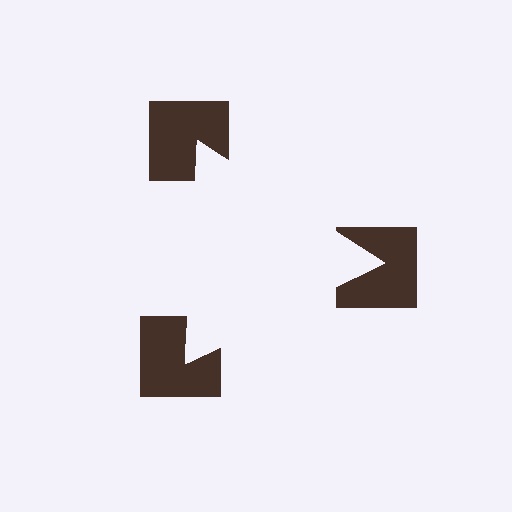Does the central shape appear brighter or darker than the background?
It typically appears slightly brighter than the background, even though no actual brightness change is drawn.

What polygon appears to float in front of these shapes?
An illusory triangle — its edges are inferred from the aligned wedge cuts in the notched squares, not physically drawn.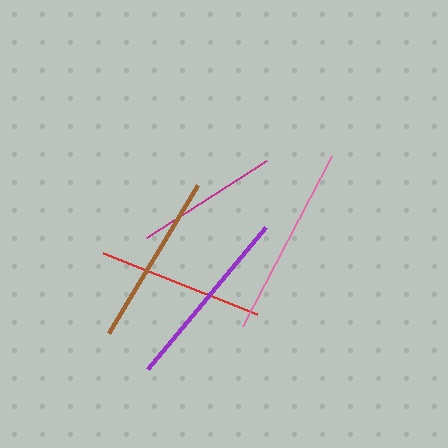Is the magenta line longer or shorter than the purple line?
The purple line is longer than the magenta line.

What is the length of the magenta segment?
The magenta segment is approximately 143 pixels long.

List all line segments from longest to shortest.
From longest to shortest: pink, purple, brown, red, magenta.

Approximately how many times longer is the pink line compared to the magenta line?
The pink line is approximately 1.3 times the length of the magenta line.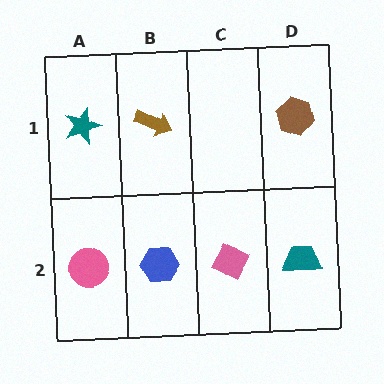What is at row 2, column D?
A teal trapezoid.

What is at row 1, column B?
A brown arrow.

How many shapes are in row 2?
4 shapes.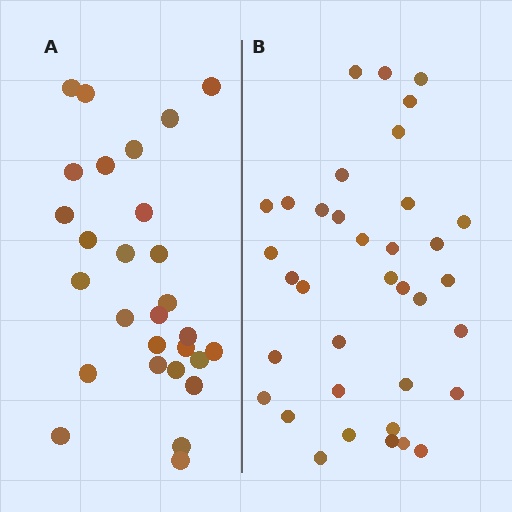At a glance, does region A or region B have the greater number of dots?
Region B (the right region) has more dots.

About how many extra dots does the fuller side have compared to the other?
Region B has roughly 8 or so more dots than region A.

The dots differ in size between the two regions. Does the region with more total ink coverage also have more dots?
No. Region A has more total ink coverage because its dots are larger, but region B actually contains more individual dots. Total area can be misleading — the number of items is what matters here.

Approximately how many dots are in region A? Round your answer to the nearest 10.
About 30 dots. (The exact count is 28, which rounds to 30.)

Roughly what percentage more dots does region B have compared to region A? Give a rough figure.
About 30% more.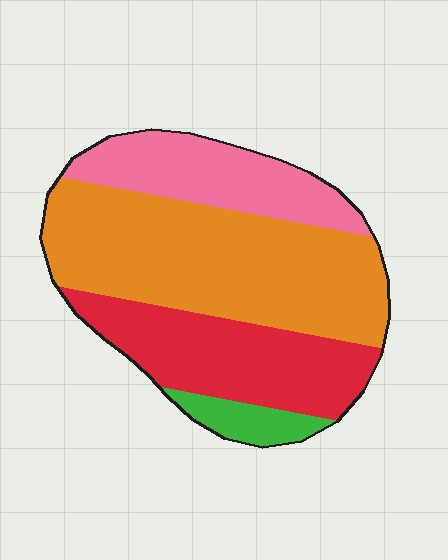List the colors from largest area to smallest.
From largest to smallest: orange, red, pink, green.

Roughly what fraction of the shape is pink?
Pink takes up about one fifth (1/5) of the shape.